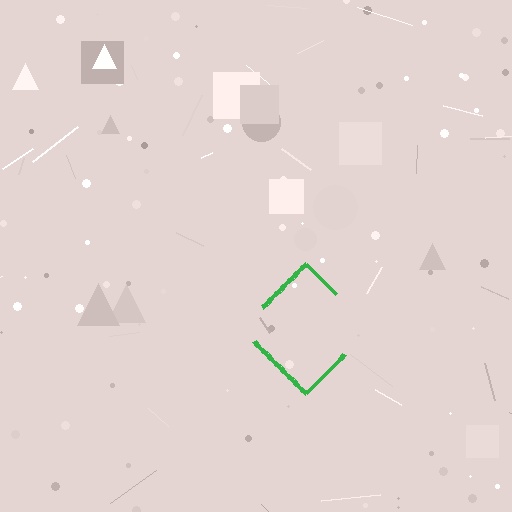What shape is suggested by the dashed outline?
The dashed outline suggests a diamond.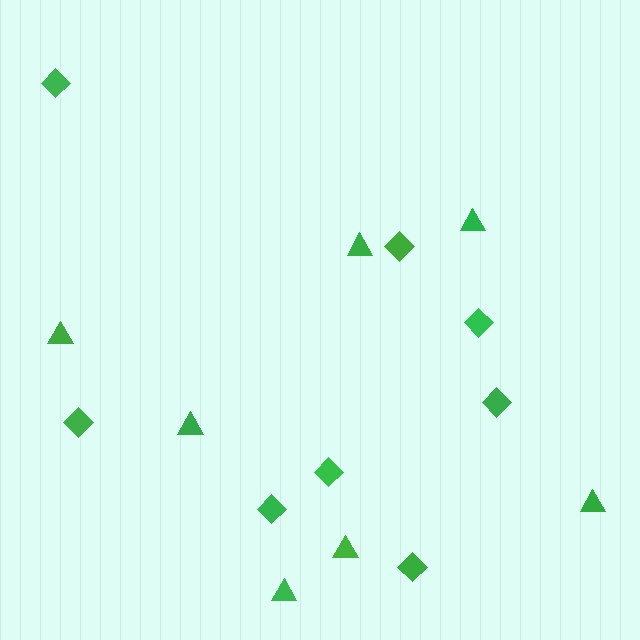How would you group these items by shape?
There are 2 groups: one group of diamonds (8) and one group of triangles (7).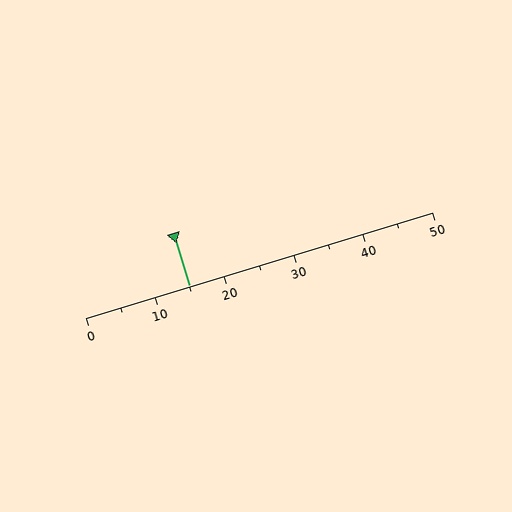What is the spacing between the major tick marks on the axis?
The major ticks are spaced 10 apart.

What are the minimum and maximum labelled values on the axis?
The axis runs from 0 to 50.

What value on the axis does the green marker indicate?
The marker indicates approximately 15.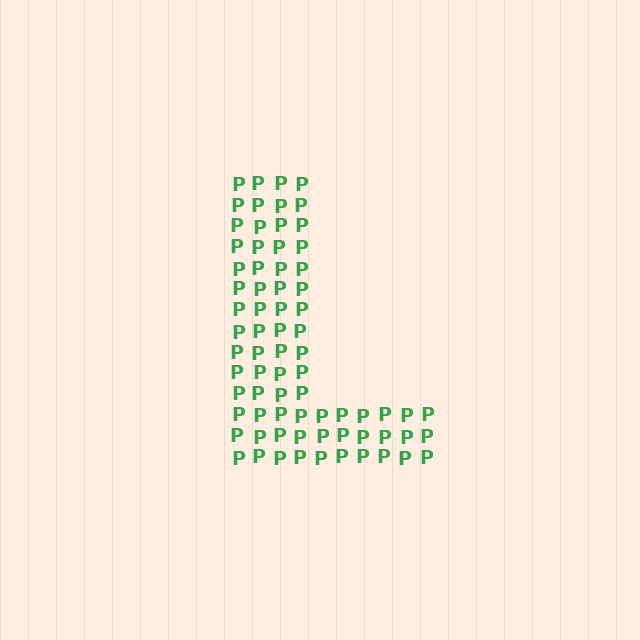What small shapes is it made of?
It is made of small letter P's.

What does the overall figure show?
The overall figure shows the letter L.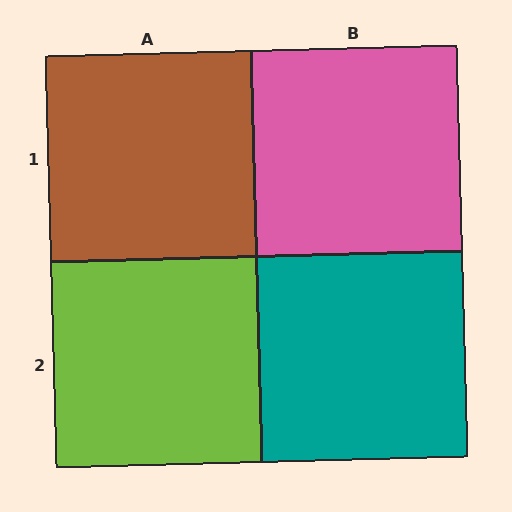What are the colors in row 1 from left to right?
Brown, pink.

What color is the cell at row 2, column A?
Lime.